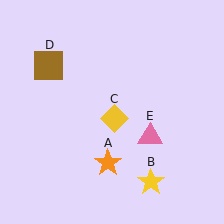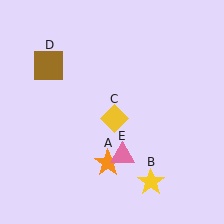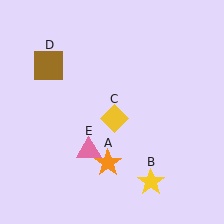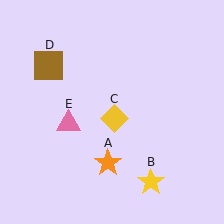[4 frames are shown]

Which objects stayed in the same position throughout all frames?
Orange star (object A) and yellow star (object B) and yellow diamond (object C) and brown square (object D) remained stationary.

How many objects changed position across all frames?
1 object changed position: pink triangle (object E).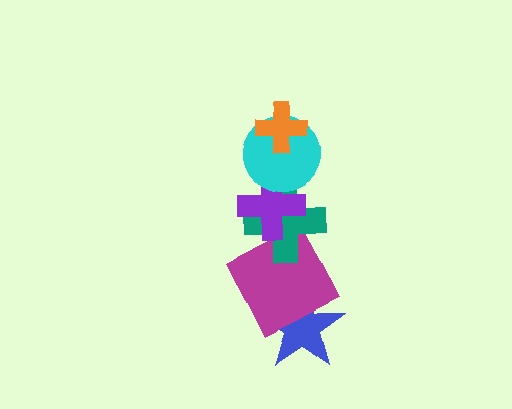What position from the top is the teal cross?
The teal cross is 4th from the top.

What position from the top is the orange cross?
The orange cross is 1st from the top.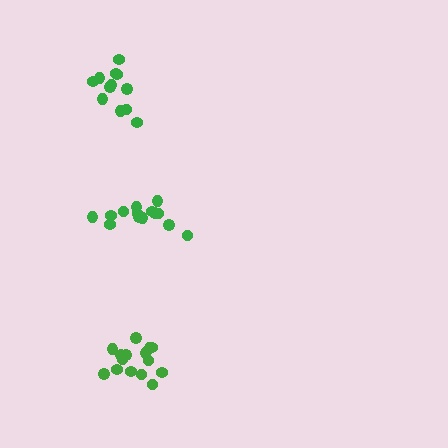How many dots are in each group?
Group 1: 14 dots, Group 2: 15 dots, Group 3: 12 dots (41 total).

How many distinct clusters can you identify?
There are 3 distinct clusters.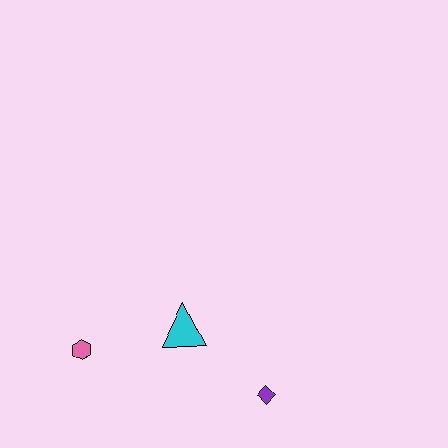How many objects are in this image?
There are 3 objects.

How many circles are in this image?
There are no circles.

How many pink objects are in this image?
There is 1 pink object.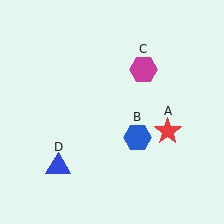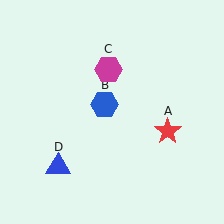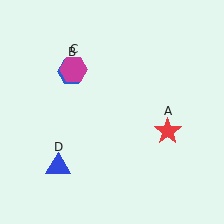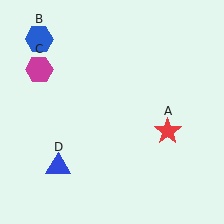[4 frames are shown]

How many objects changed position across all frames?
2 objects changed position: blue hexagon (object B), magenta hexagon (object C).